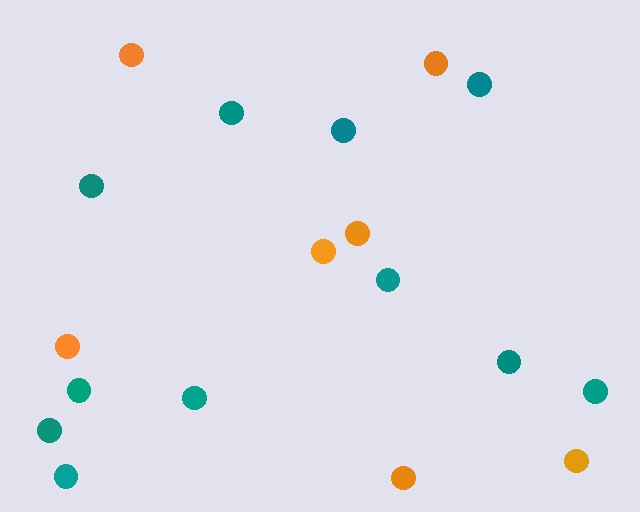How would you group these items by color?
There are 2 groups: one group of teal circles (11) and one group of orange circles (7).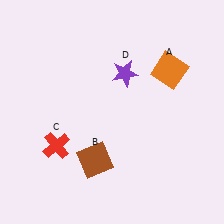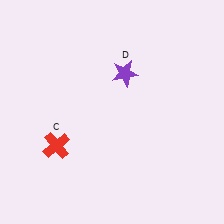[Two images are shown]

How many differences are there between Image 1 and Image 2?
There are 2 differences between the two images.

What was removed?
The orange square (A), the brown square (B) were removed in Image 2.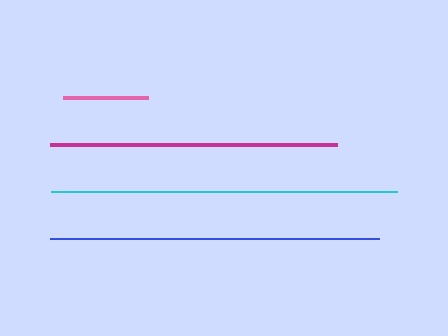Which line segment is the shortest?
The pink line is the shortest at approximately 84 pixels.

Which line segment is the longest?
The cyan line is the longest at approximately 347 pixels.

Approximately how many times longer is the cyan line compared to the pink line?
The cyan line is approximately 4.1 times the length of the pink line.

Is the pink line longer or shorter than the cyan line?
The cyan line is longer than the pink line.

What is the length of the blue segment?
The blue segment is approximately 330 pixels long.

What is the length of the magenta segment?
The magenta segment is approximately 287 pixels long.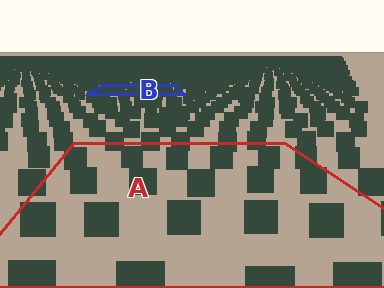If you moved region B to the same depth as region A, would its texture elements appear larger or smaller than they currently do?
They would appear larger. At a closer depth, the same texture elements are projected at a bigger on-screen size.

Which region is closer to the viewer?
Region A is closer. The texture elements there are larger and more spread out.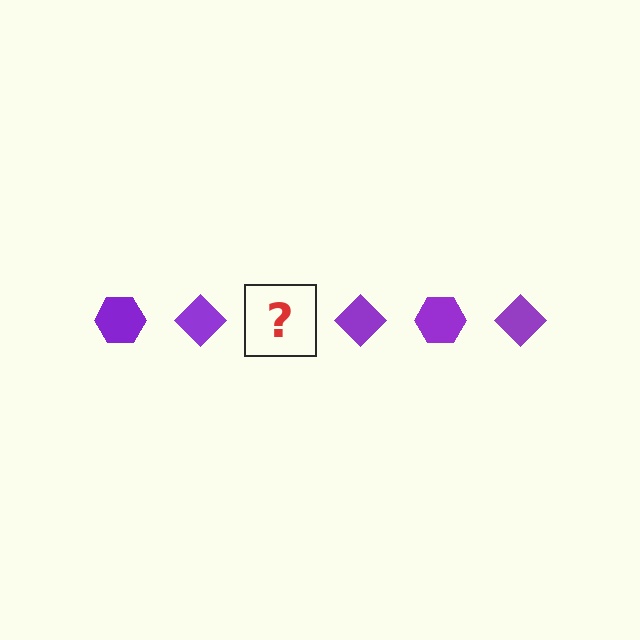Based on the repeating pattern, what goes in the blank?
The blank should be a purple hexagon.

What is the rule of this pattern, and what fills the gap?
The rule is that the pattern cycles through hexagon, diamond shapes in purple. The gap should be filled with a purple hexagon.